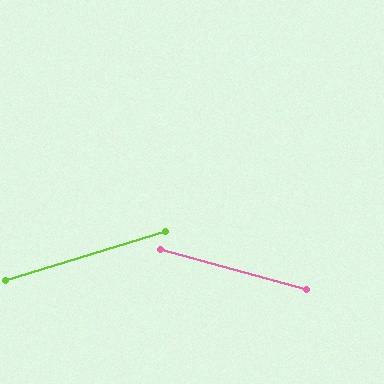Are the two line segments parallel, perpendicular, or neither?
Neither parallel nor perpendicular — they differ by about 32°.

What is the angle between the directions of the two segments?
Approximately 32 degrees.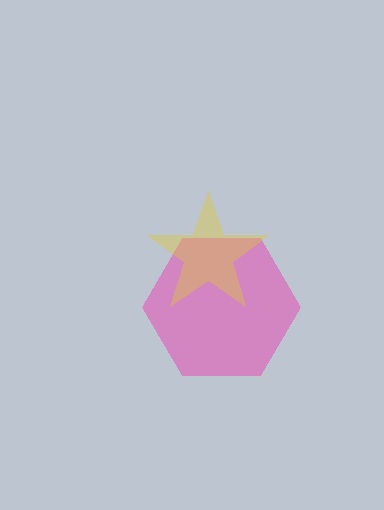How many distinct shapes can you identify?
There are 2 distinct shapes: a pink hexagon, a yellow star.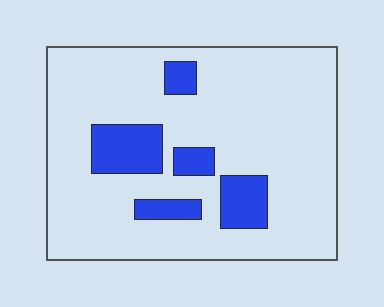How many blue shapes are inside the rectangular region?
5.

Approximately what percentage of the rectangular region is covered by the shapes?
Approximately 15%.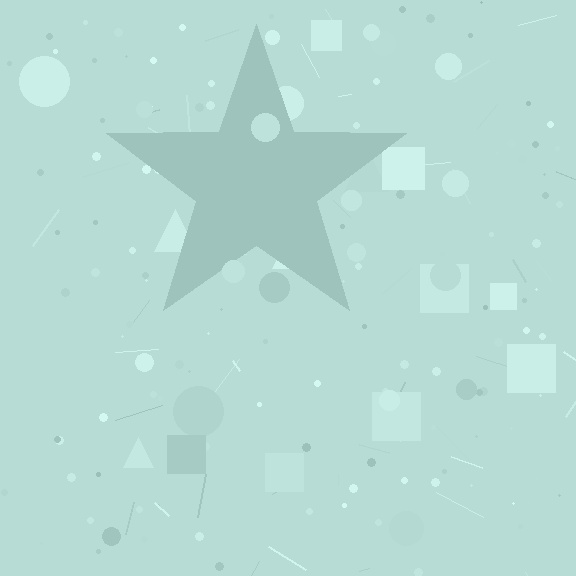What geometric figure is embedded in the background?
A star is embedded in the background.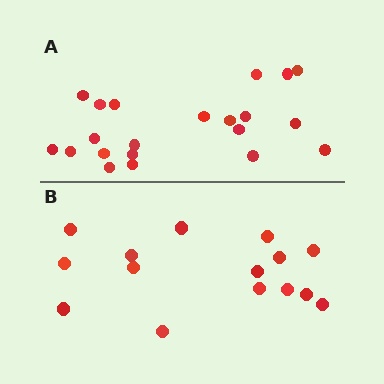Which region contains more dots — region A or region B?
Region A (the top region) has more dots.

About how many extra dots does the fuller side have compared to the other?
Region A has about 6 more dots than region B.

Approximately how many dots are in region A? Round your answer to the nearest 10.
About 20 dots. (The exact count is 21, which rounds to 20.)